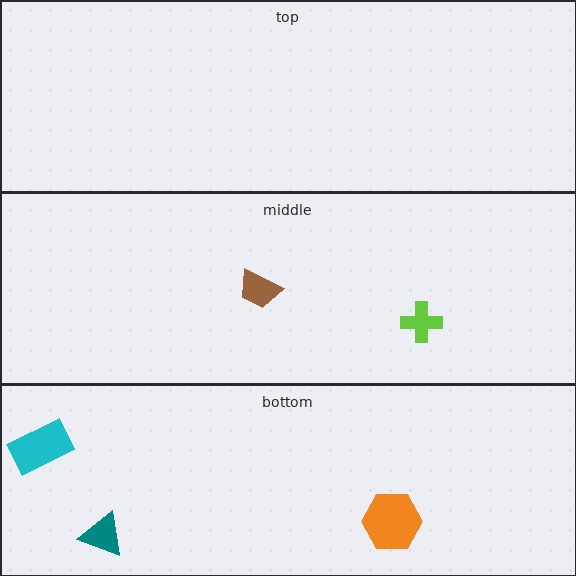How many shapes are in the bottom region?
3.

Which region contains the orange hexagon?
The bottom region.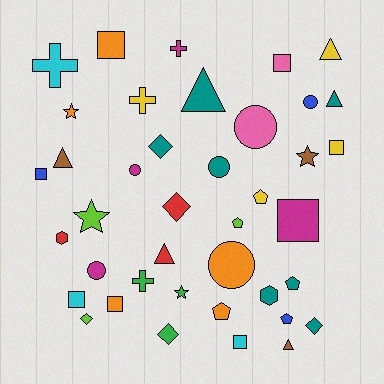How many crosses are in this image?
There are 4 crosses.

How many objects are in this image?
There are 40 objects.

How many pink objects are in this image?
There are 2 pink objects.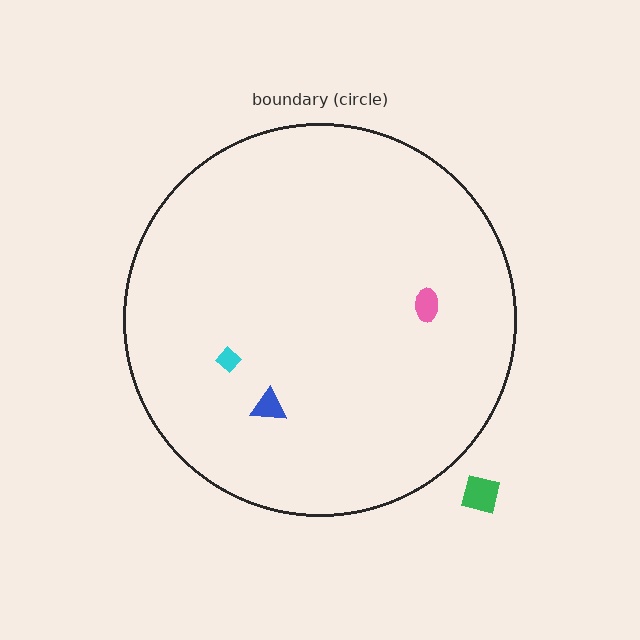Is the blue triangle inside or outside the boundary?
Inside.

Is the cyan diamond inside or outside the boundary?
Inside.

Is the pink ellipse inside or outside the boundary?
Inside.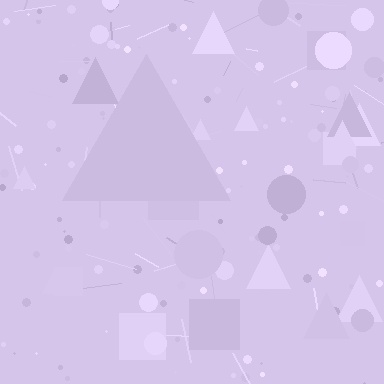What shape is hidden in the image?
A triangle is hidden in the image.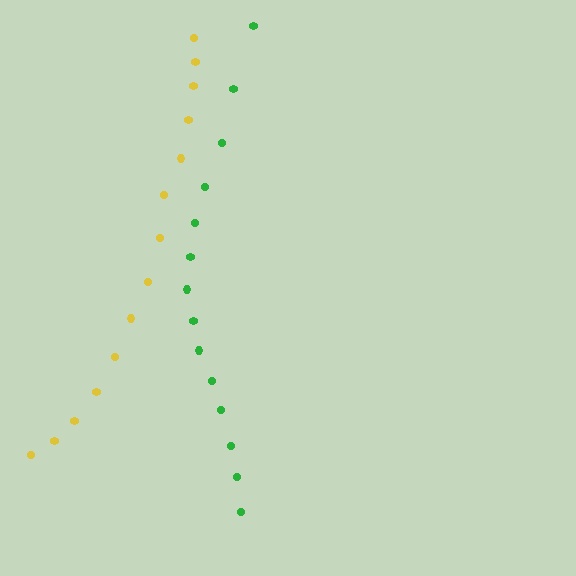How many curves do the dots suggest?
There are 2 distinct paths.